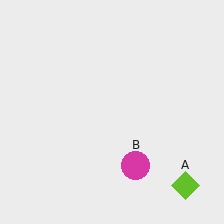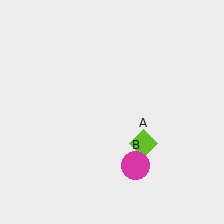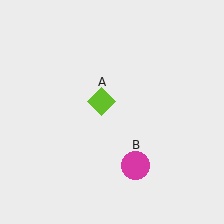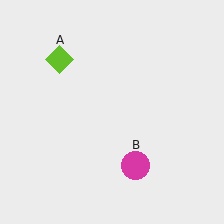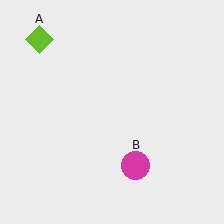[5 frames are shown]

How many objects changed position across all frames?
1 object changed position: lime diamond (object A).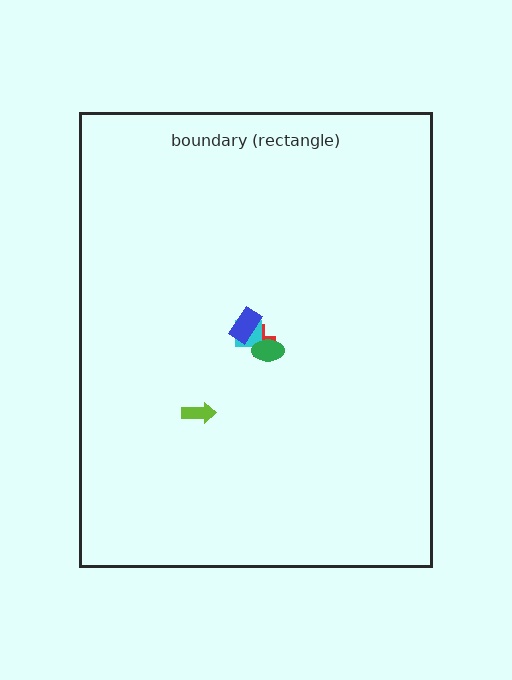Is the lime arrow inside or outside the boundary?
Inside.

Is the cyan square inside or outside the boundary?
Inside.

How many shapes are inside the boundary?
5 inside, 0 outside.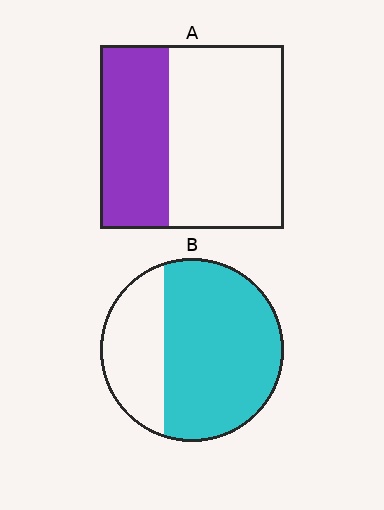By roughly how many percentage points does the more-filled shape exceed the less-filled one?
By roughly 30 percentage points (B over A).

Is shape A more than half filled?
No.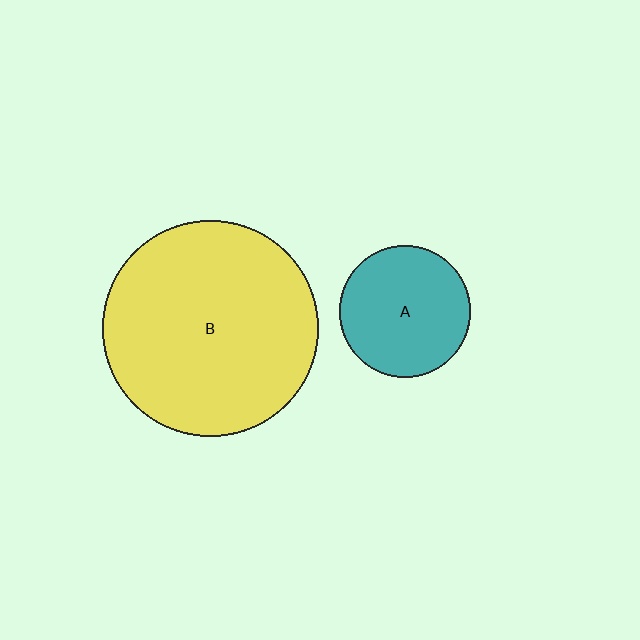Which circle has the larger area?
Circle B (yellow).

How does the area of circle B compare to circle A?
Approximately 2.7 times.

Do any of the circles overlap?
No, none of the circles overlap.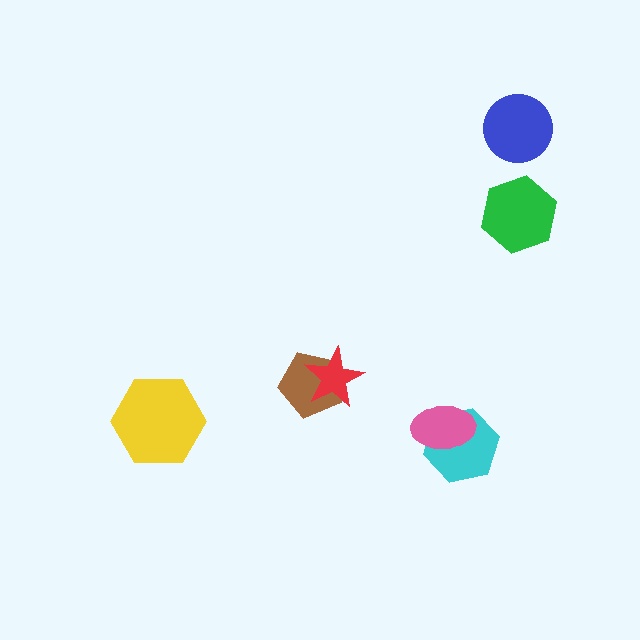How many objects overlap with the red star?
1 object overlaps with the red star.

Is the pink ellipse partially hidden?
No, no other shape covers it.